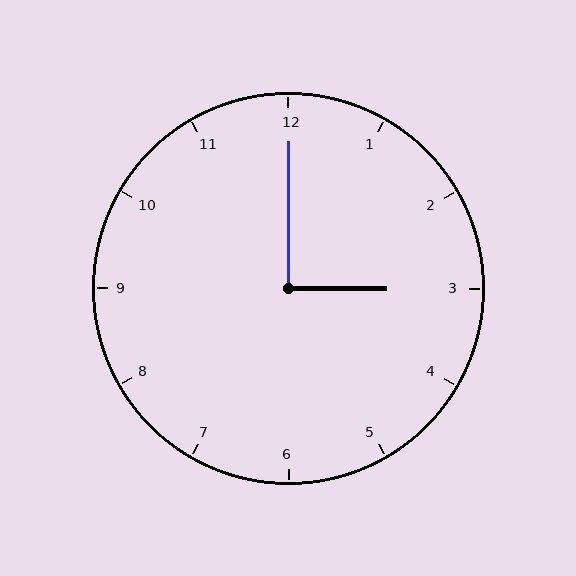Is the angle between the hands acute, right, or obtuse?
It is right.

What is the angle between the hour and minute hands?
Approximately 90 degrees.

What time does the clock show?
3:00.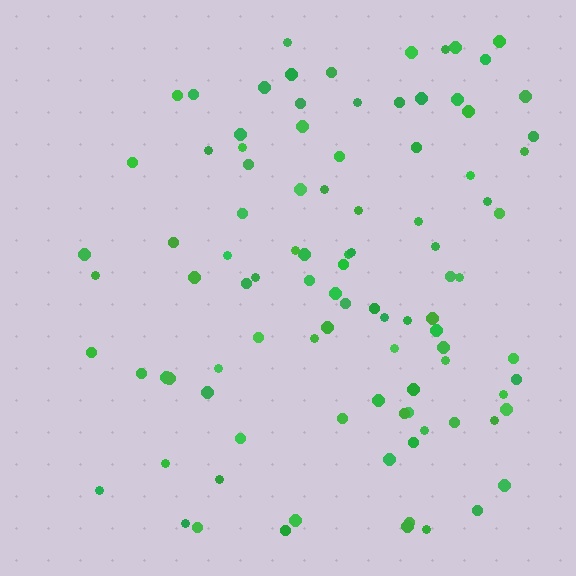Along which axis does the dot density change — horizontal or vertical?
Horizontal.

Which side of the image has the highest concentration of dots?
The right.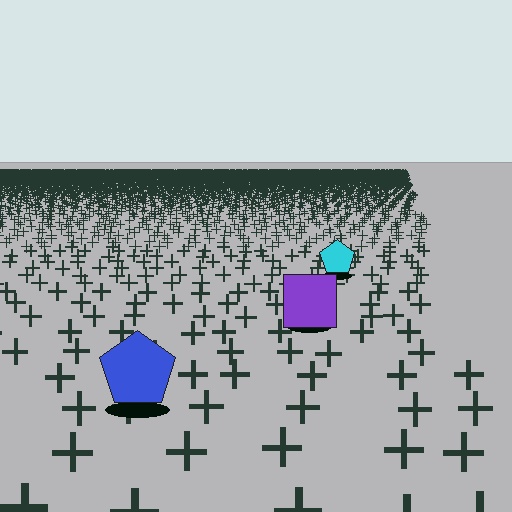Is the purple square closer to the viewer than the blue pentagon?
No. The blue pentagon is closer — you can tell from the texture gradient: the ground texture is coarser near it.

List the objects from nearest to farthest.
From nearest to farthest: the blue pentagon, the purple square, the cyan pentagon.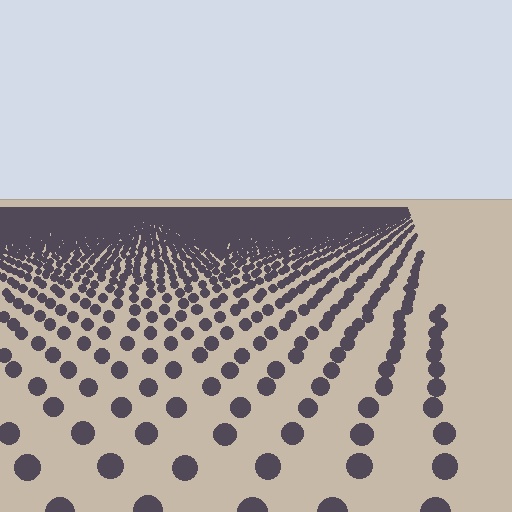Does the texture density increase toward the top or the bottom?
Density increases toward the top.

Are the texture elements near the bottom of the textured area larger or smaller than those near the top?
Larger. Near the bottom, elements are closer to the viewer and appear at a bigger on-screen size.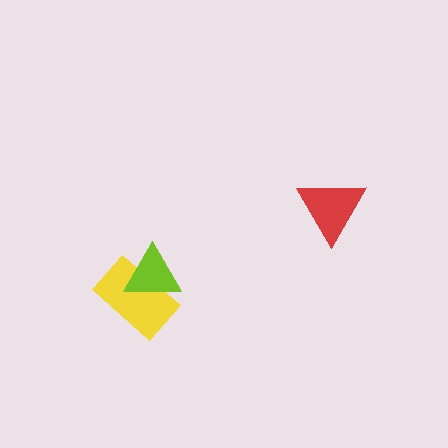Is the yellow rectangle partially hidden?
Yes, it is partially covered by another shape.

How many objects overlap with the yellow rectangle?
1 object overlaps with the yellow rectangle.